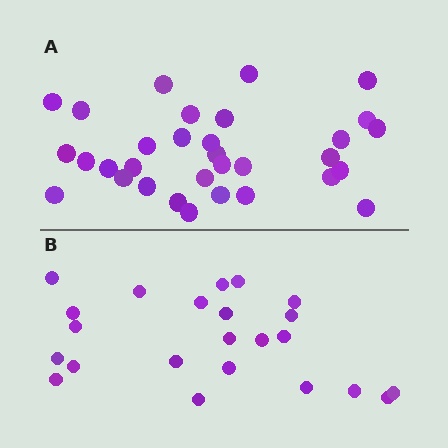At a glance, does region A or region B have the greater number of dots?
Region A (the top region) has more dots.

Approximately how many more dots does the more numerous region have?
Region A has roughly 8 or so more dots than region B.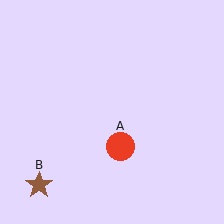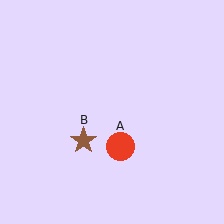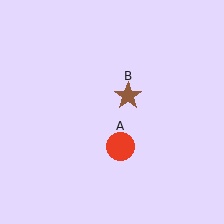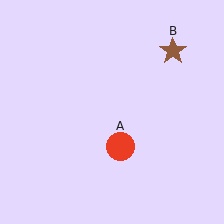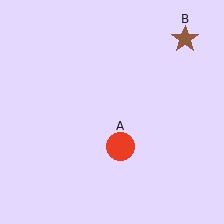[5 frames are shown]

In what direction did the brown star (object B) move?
The brown star (object B) moved up and to the right.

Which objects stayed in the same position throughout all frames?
Red circle (object A) remained stationary.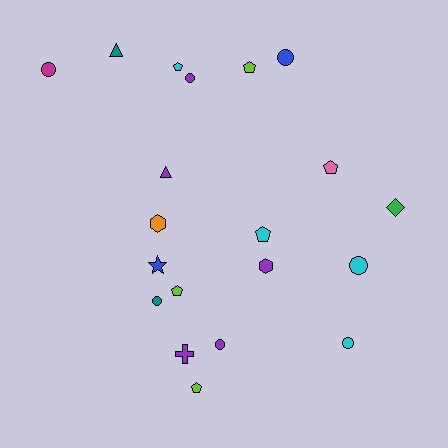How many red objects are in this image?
There are no red objects.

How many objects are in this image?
There are 20 objects.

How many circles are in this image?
There are 7 circles.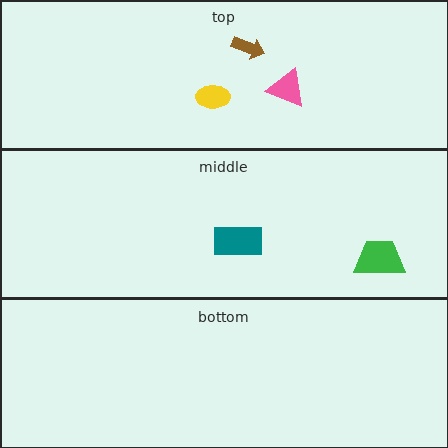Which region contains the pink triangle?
The top region.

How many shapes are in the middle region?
2.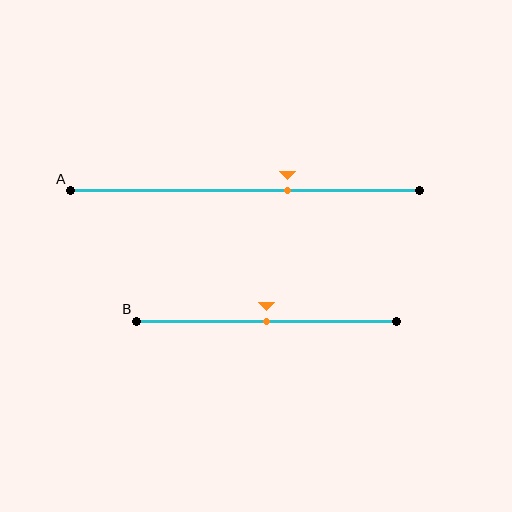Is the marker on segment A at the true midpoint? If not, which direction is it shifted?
No, the marker on segment A is shifted to the right by about 12% of the segment length.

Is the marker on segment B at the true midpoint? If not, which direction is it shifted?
Yes, the marker on segment B is at the true midpoint.